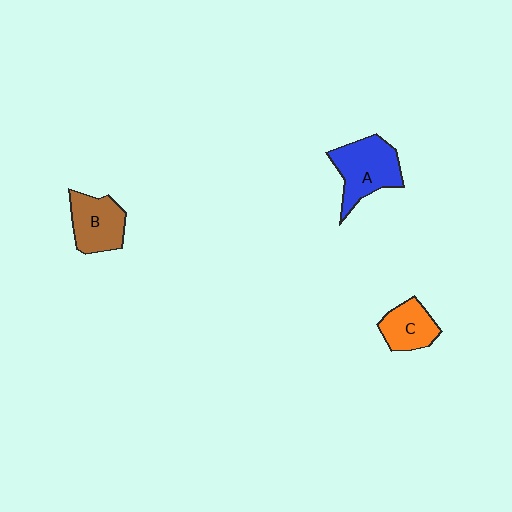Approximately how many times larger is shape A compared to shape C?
Approximately 1.5 times.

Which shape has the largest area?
Shape A (blue).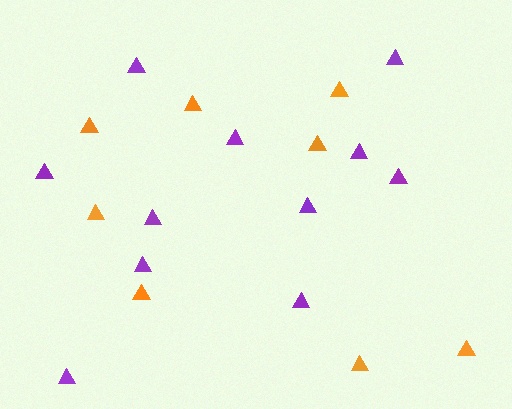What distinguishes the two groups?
There are 2 groups: one group of purple triangles (11) and one group of orange triangles (8).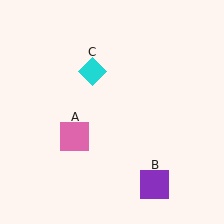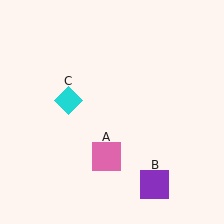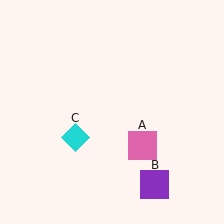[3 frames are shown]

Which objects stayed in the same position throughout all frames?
Purple square (object B) remained stationary.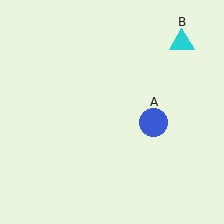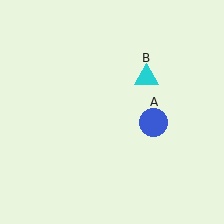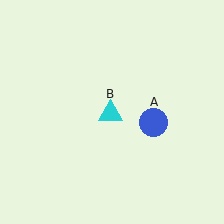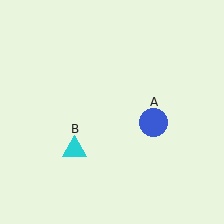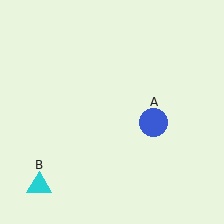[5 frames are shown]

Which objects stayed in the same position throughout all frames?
Blue circle (object A) remained stationary.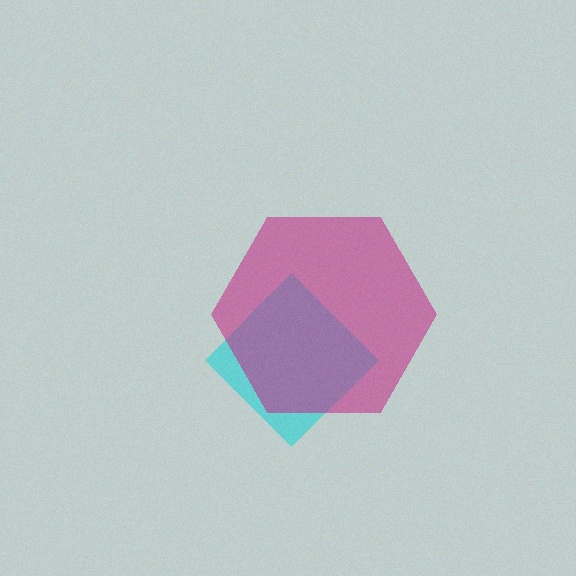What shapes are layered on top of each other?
The layered shapes are: a cyan diamond, a magenta hexagon.